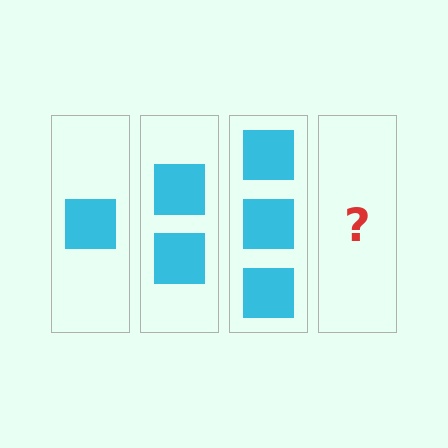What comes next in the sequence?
The next element should be 4 squares.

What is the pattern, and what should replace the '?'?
The pattern is that each step adds one more square. The '?' should be 4 squares.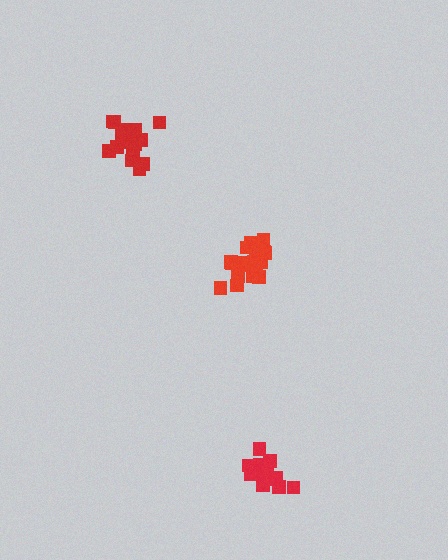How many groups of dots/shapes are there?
There are 3 groups.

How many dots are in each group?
Group 1: 19 dots, Group 2: 17 dots, Group 3: 15 dots (51 total).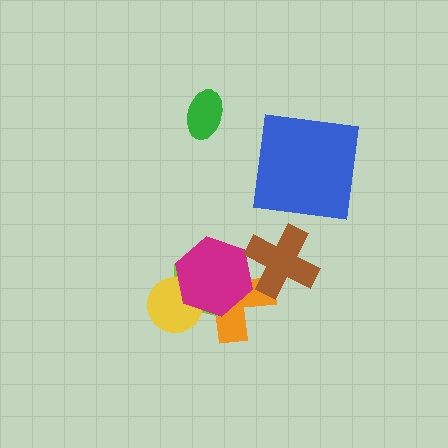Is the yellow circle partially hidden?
Yes, it is partially covered by another shape.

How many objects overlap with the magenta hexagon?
4 objects overlap with the magenta hexagon.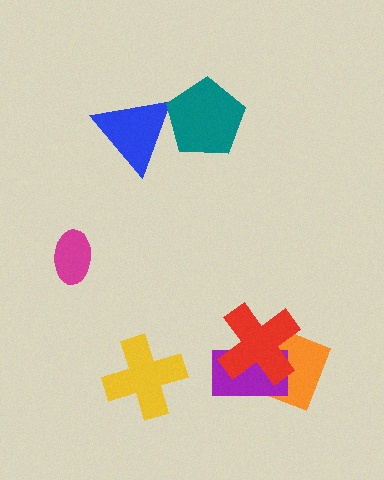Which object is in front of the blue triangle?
The teal pentagon is in front of the blue triangle.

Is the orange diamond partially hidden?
Yes, it is partially covered by another shape.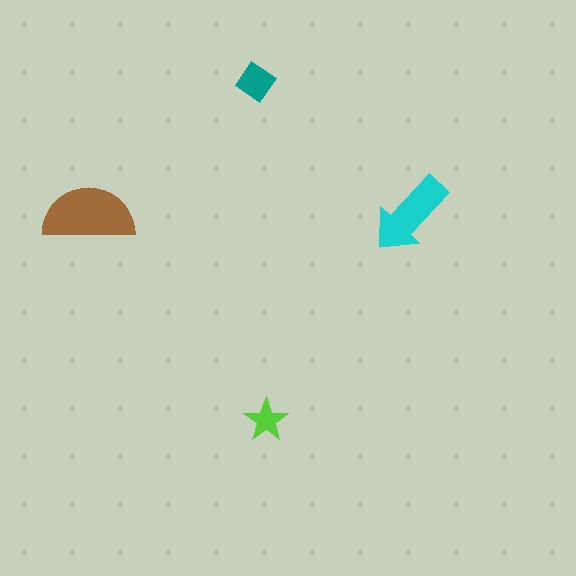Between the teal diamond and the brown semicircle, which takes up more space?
The brown semicircle.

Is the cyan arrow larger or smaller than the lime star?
Larger.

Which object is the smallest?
The lime star.